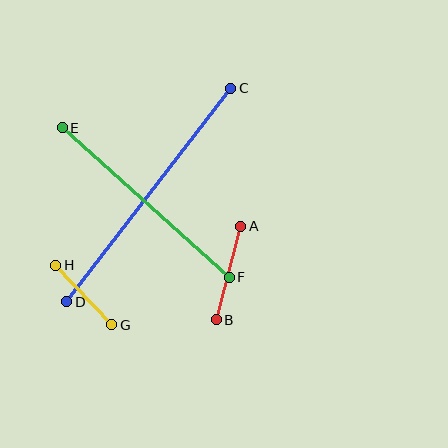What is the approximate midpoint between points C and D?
The midpoint is at approximately (149, 195) pixels.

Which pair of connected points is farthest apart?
Points C and D are farthest apart.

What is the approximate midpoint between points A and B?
The midpoint is at approximately (228, 273) pixels.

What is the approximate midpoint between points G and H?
The midpoint is at approximately (84, 295) pixels.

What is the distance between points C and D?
The distance is approximately 269 pixels.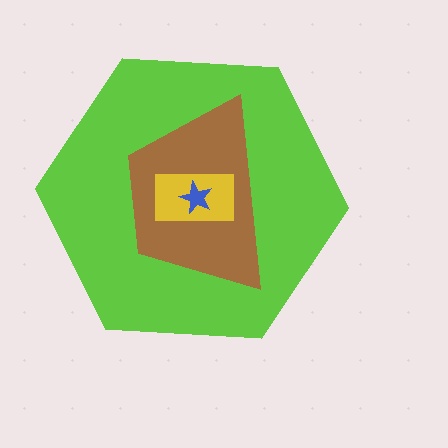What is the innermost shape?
The blue star.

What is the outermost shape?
The lime hexagon.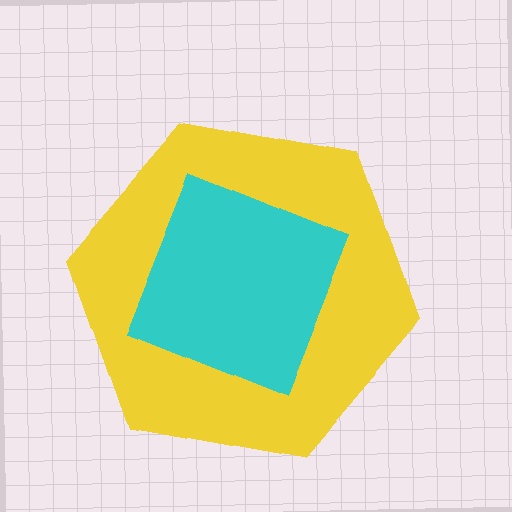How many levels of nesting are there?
2.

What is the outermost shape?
The yellow hexagon.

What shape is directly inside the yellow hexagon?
The cyan square.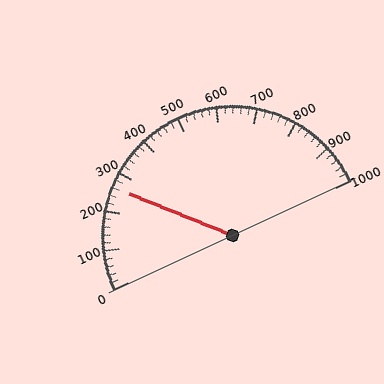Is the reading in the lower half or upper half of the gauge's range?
The reading is in the lower half of the range (0 to 1000).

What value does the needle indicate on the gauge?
The needle indicates approximately 260.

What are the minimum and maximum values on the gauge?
The gauge ranges from 0 to 1000.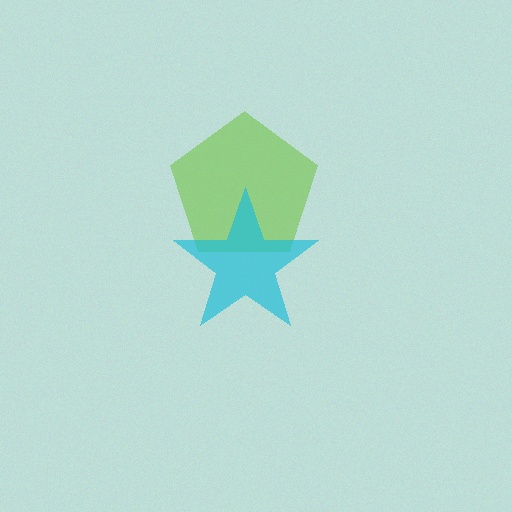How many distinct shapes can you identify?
There are 2 distinct shapes: a lime pentagon, a cyan star.